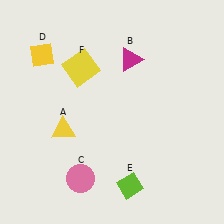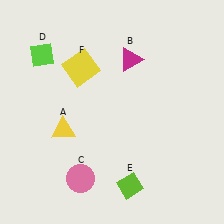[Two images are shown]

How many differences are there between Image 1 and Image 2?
There is 1 difference between the two images.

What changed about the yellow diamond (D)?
In Image 1, D is yellow. In Image 2, it changed to lime.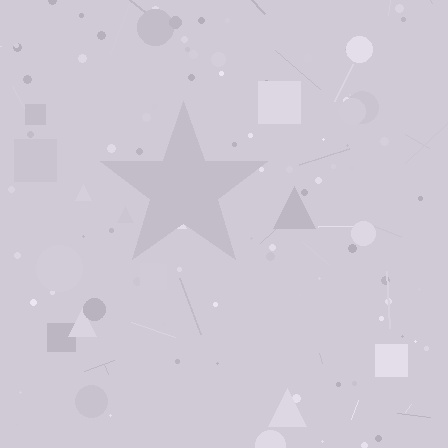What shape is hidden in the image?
A star is hidden in the image.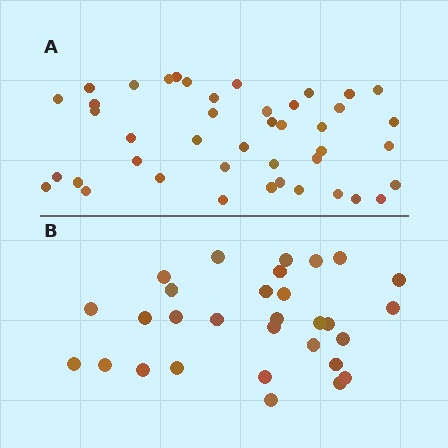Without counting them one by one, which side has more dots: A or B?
Region A (the top region) has more dots.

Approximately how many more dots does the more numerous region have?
Region A has approximately 15 more dots than region B.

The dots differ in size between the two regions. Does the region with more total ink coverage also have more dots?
No. Region B has more total ink coverage because its dots are larger, but region A actually contains more individual dots. Total area can be misleading — the number of items is what matters here.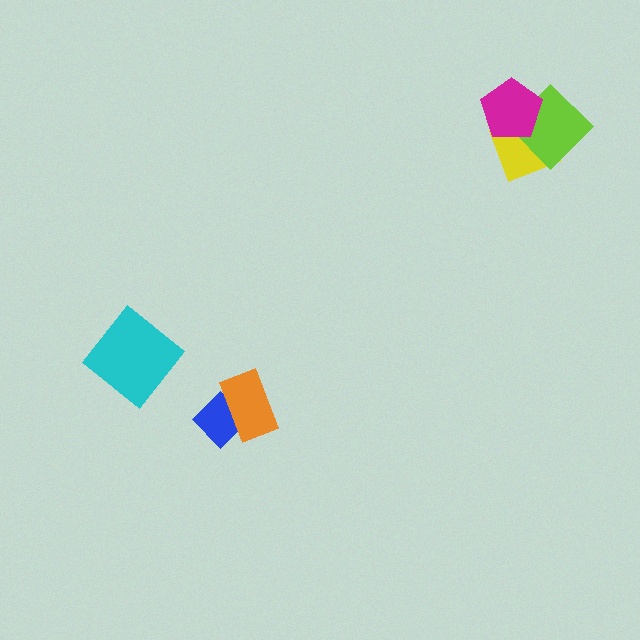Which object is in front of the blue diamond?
The orange rectangle is in front of the blue diamond.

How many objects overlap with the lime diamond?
2 objects overlap with the lime diamond.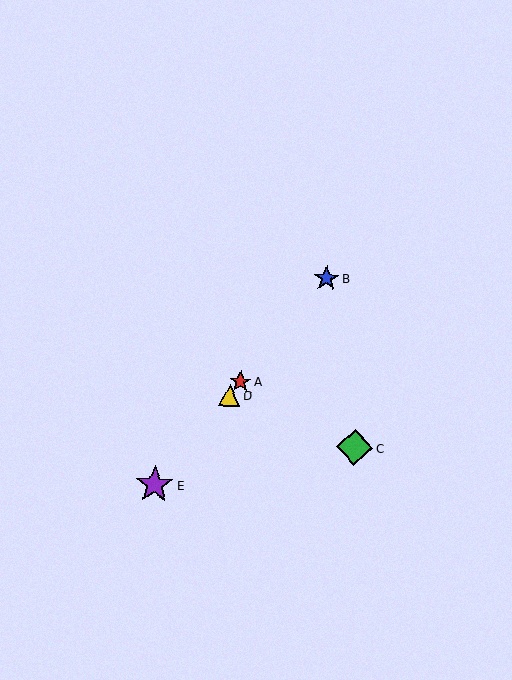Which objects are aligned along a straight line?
Objects A, B, D, E are aligned along a straight line.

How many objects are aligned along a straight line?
4 objects (A, B, D, E) are aligned along a straight line.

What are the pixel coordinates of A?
Object A is at (240, 382).